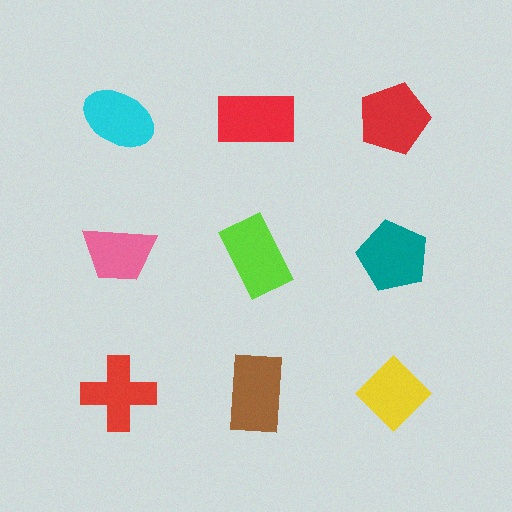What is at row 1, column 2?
A red rectangle.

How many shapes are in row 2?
3 shapes.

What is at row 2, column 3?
A teal pentagon.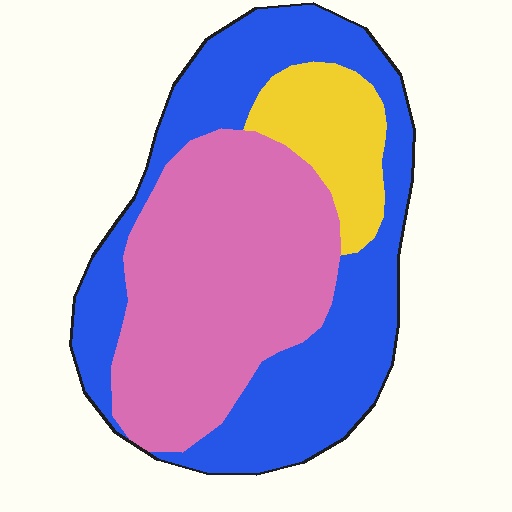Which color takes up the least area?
Yellow, at roughly 15%.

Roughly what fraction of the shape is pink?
Pink takes up between a third and a half of the shape.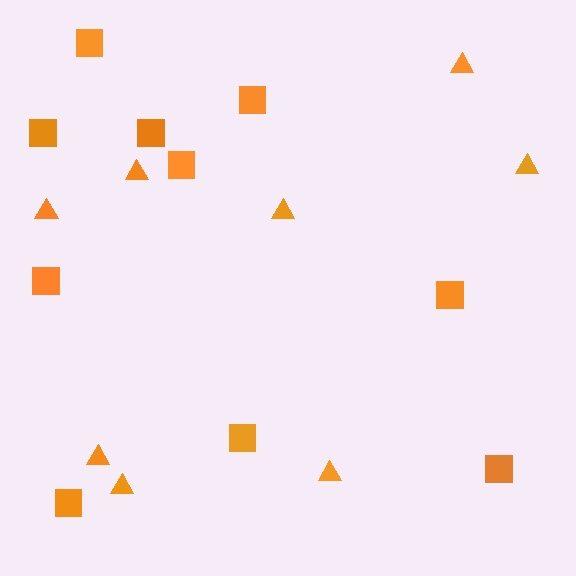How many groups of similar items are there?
There are 2 groups: one group of squares (10) and one group of triangles (8).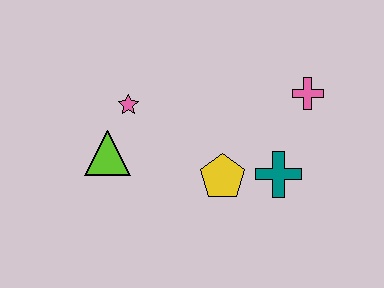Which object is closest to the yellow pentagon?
The teal cross is closest to the yellow pentagon.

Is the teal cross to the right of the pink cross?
No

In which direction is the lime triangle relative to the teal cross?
The lime triangle is to the left of the teal cross.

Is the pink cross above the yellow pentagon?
Yes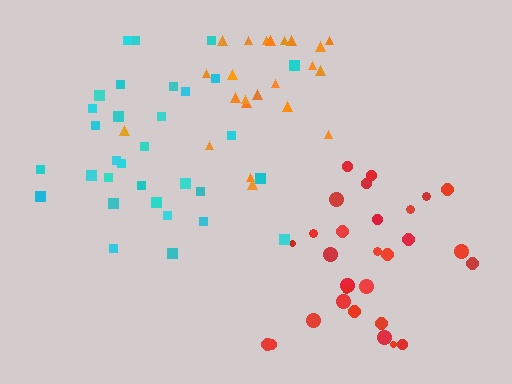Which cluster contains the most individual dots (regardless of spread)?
Cyan (32).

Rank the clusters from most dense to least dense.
orange, red, cyan.